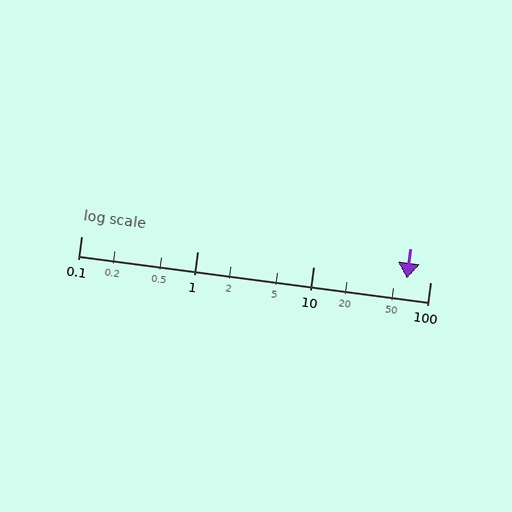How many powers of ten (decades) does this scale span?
The scale spans 3 decades, from 0.1 to 100.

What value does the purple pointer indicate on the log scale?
The pointer indicates approximately 63.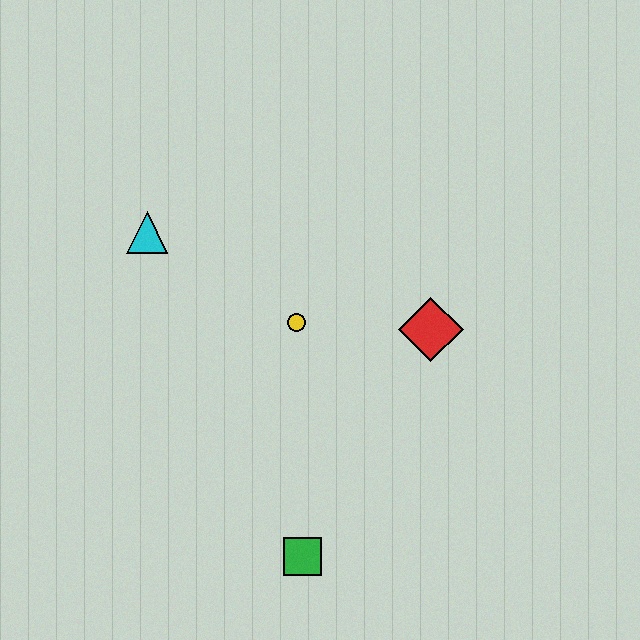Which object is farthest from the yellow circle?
The green square is farthest from the yellow circle.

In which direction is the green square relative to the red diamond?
The green square is below the red diamond.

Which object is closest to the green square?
The yellow circle is closest to the green square.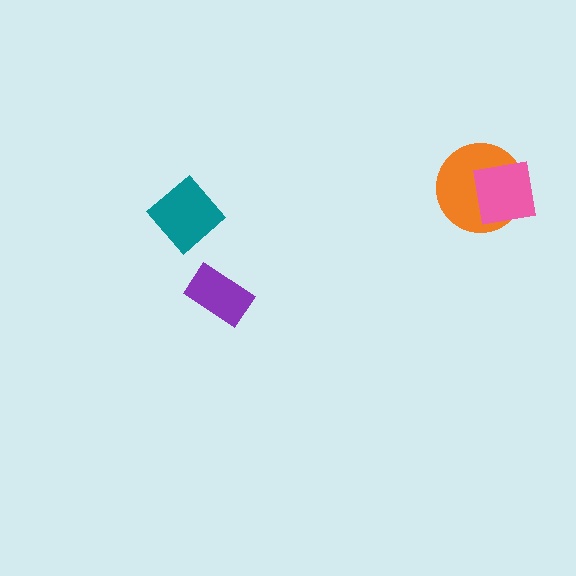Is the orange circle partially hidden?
Yes, it is partially covered by another shape.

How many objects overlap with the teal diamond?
0 objects overlap with the teal diamond.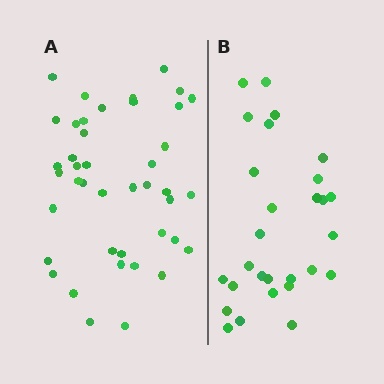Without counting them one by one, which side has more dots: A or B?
Region A (the left region) has more dots.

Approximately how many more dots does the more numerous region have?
Region A has approximately 15 more dots than region B.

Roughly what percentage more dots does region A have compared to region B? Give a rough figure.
About 50% more.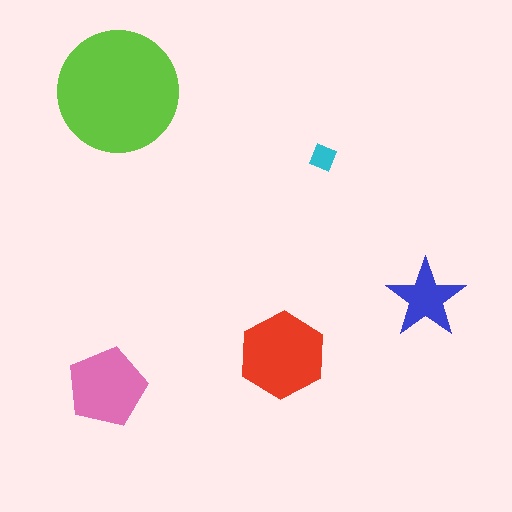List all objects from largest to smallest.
The lime circle, the red hexagon, the pink pentagon, the blue star, the cyan diamond.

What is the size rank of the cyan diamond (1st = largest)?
5th.